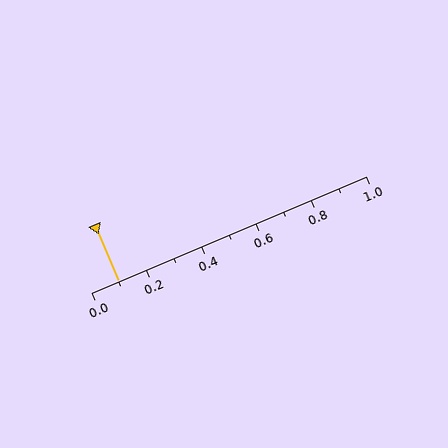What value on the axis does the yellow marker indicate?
The marker indicates approximately 0.1.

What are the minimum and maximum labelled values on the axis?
The axis runs from 0.0 to 1.0.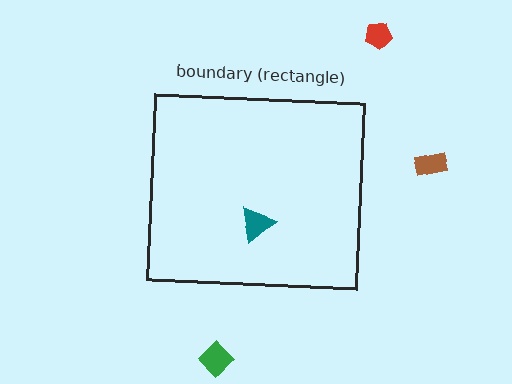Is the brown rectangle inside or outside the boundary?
Outside.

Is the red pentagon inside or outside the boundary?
Outside.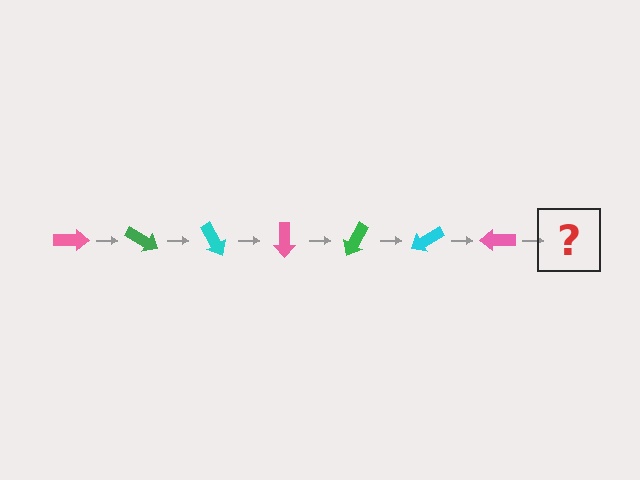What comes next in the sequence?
The next element should be a green arrow, rotated 210 degrees from the start.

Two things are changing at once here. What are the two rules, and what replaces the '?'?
The two rules are that it rotates 30 degrees each step and the color cycles through pink, green, and cyan. The '?' should be a green arrow, rotated 210 degrees from the start.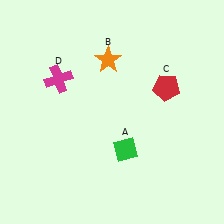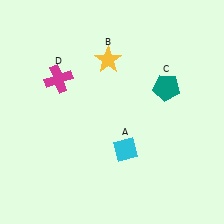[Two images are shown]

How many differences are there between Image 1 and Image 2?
There are 3 differences between the two images.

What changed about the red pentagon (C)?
In Image 1, C is red. In Image 2, it changed to teal.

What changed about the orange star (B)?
In Image 1, B is orange. In Image 2, it changed to yellow.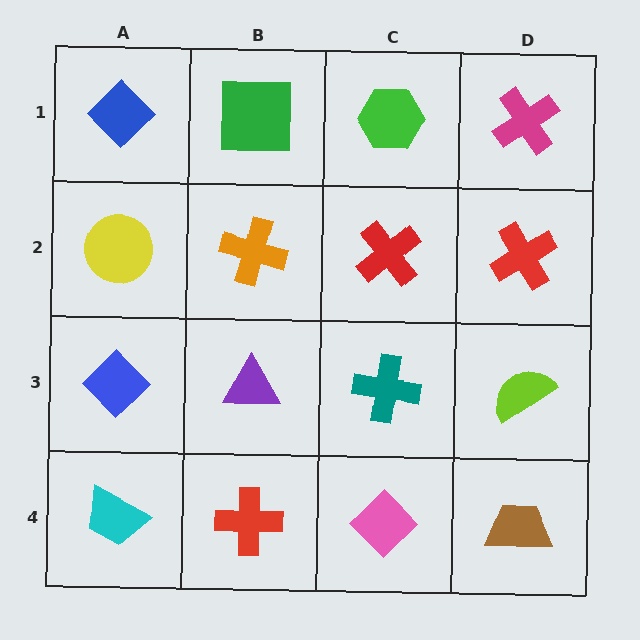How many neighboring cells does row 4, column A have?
2.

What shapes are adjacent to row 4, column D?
A lime semicircle (row 3, column D), a pink diamond (row 4, column C).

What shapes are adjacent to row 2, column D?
A magenta cross (row 1, column D), a lime semicircle (row 3, column D), a red cross (row 2, column C).